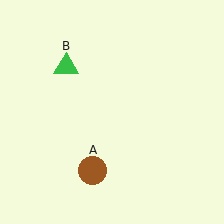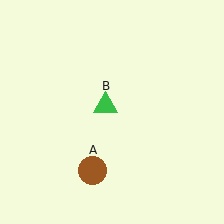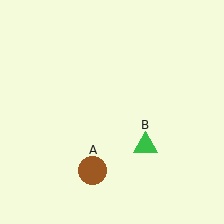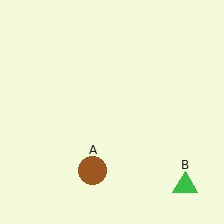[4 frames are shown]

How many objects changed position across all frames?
1 object changed position: green triangle (object B).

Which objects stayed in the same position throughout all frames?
Brown circle (object A) remained stationary.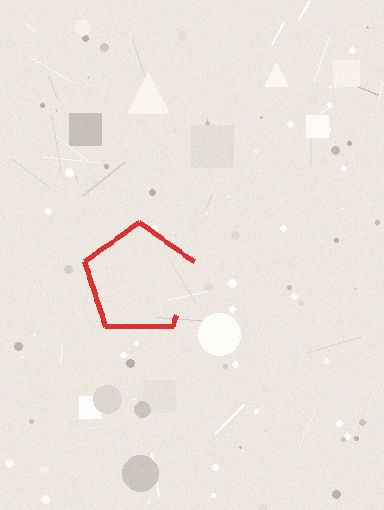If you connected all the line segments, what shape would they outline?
They would outline a pentagon.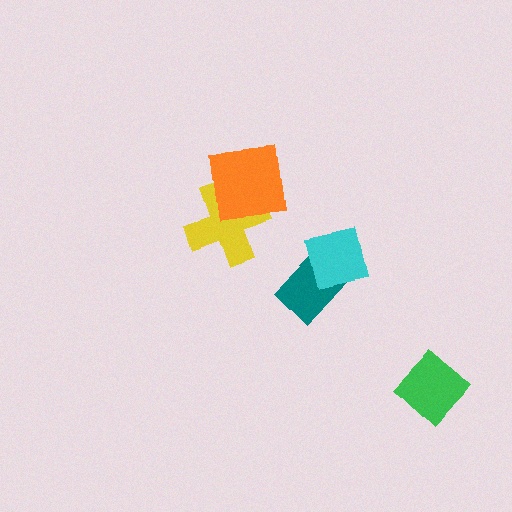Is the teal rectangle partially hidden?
Yes, it is partially covered by another shape.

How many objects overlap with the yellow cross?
1 object overlaps with the yellow cross.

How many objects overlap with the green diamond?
0 objects overlap with the green diamond.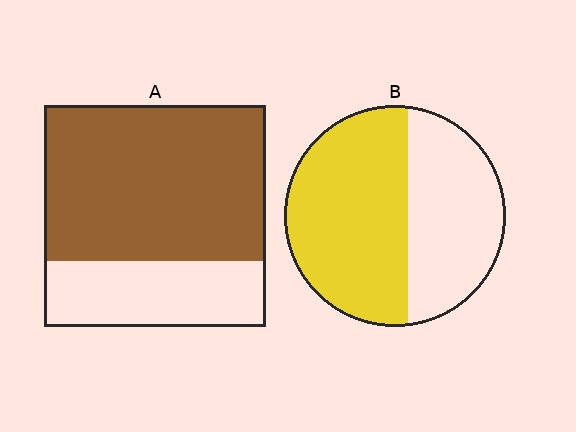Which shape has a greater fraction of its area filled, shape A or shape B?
Shape A.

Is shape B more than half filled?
Yes.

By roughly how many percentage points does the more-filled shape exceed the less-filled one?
By roughly 15 percentage points (A over B).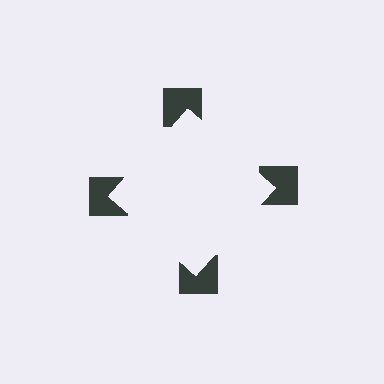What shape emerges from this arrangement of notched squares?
An illusory square — its edges are inferred from the aligned wedge cuts in the notched squares, not physically drawn.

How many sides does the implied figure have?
4 sides.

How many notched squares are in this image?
There are 4 — one at each vertex of the illusory square.